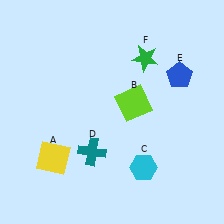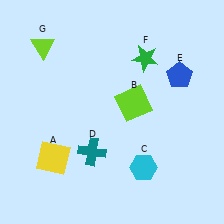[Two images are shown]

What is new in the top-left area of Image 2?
A lime triangle (G) was added in the top-left area of Image 2.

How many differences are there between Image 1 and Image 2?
There is 1 difference between the two images.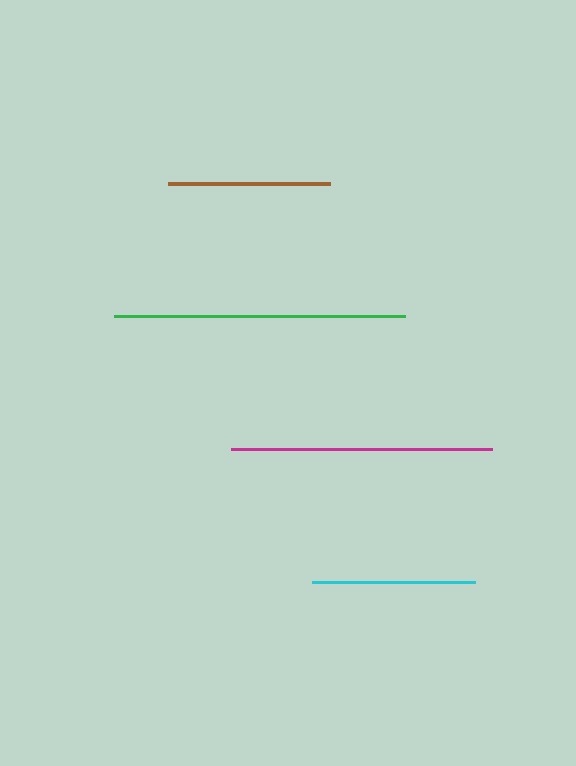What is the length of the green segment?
The green segment is approximately 292 pixels long.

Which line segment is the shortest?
The brown line is the shortest at approximately 162 pixels.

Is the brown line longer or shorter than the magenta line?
The magenta line is longer than the brown line.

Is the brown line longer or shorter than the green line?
The green line is longer than the brown line.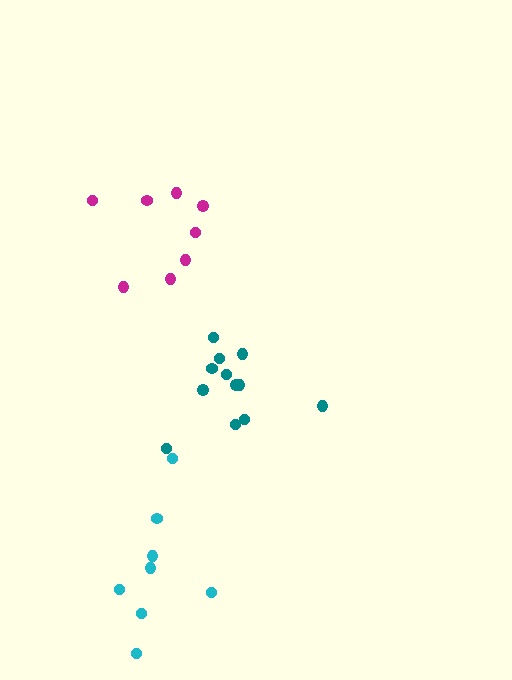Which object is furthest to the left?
The cyan cluster is leftmost.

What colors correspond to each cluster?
The clusters are colored: teal, magenta, cyan.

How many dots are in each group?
Group 1: 12 dots, Group 2: 8 dots, Group 3: 8 dots (28 total).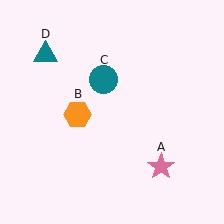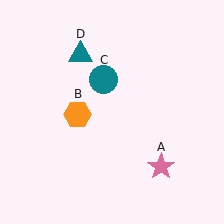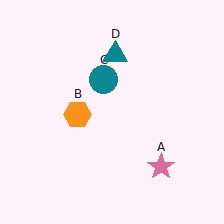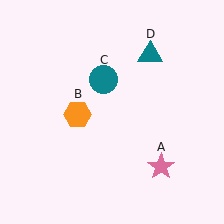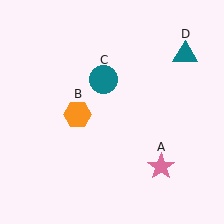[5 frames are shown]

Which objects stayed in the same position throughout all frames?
Pink star (object A) and orange hexagon (object B) and teal circle (object C) remained stationary.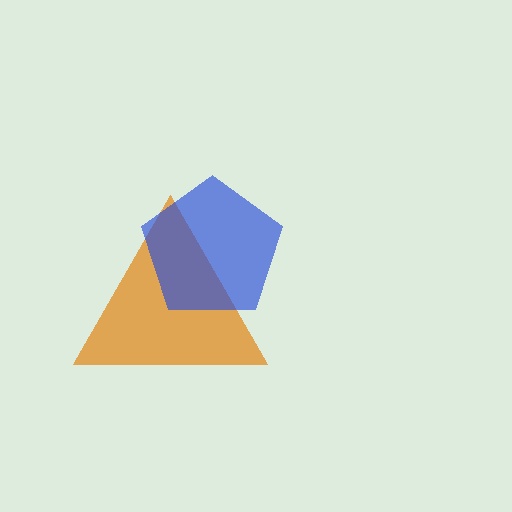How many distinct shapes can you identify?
There are 2 distinct shapes: an orange triangle, a blue pentagon.